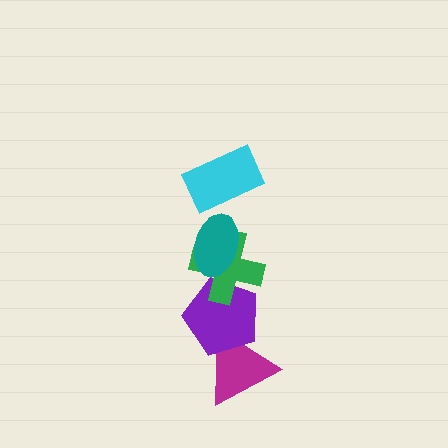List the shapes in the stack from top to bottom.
From top to bottom: the cyan rectangle, the teal ellipse, the green cross, the purple pentagon, the magenta triangle.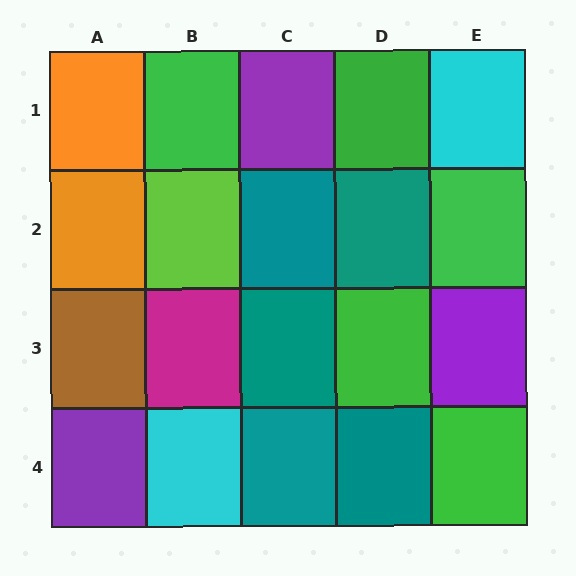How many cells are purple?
3 cells are purple.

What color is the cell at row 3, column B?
Magenta.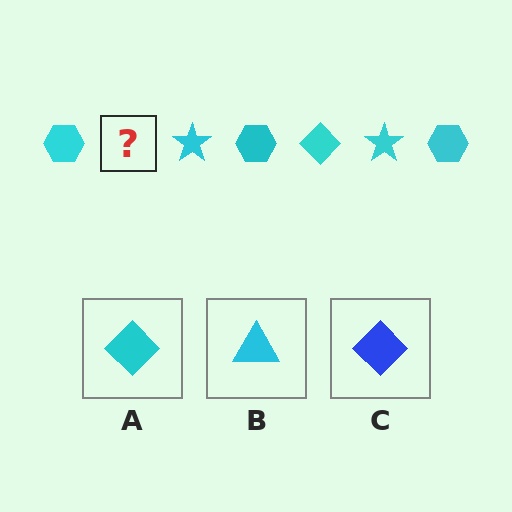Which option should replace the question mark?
Option A.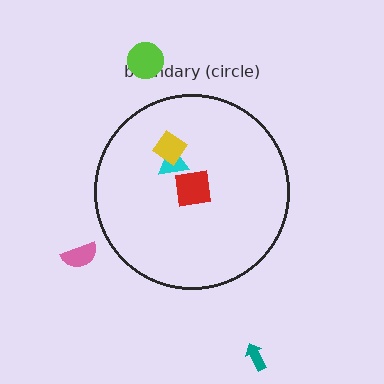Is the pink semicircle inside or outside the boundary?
Outside.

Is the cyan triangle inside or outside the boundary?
Inside.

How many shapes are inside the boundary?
3 inside, 3 outside.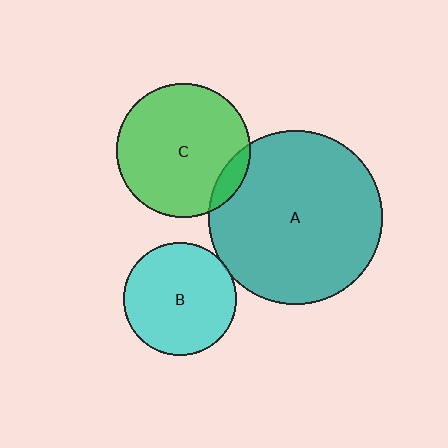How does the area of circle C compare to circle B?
Approximately 1.4 times.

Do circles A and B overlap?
Yes.